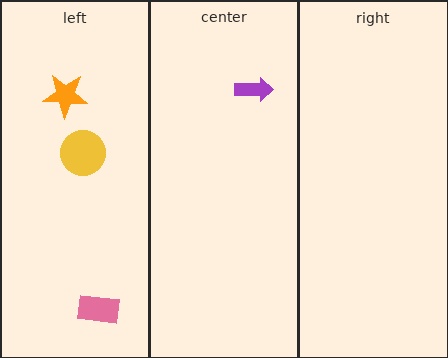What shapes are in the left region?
The yellow circle, the orange star, the pink rectangle.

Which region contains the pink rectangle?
The left region.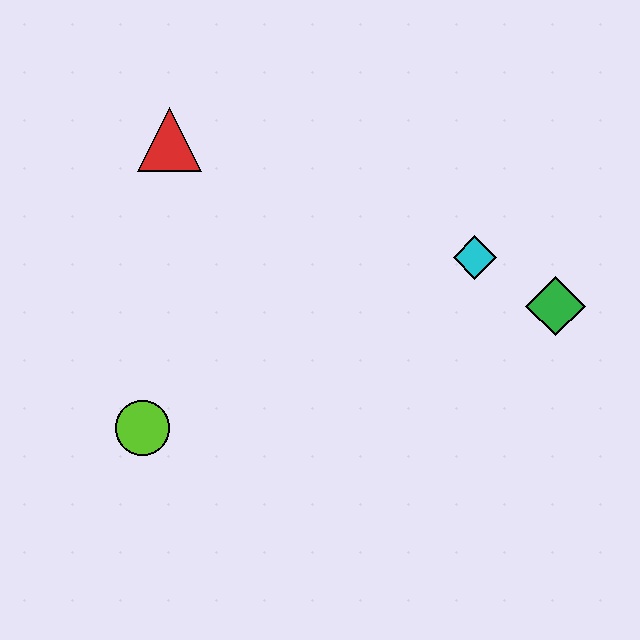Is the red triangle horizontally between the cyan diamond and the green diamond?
No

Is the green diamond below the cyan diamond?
Yes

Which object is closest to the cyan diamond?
The green diamond is closest to the cyan diamond.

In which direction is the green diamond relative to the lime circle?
The green diamond is to the right of the lime circle.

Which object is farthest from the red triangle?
The green diamond is farthest from the red triangle.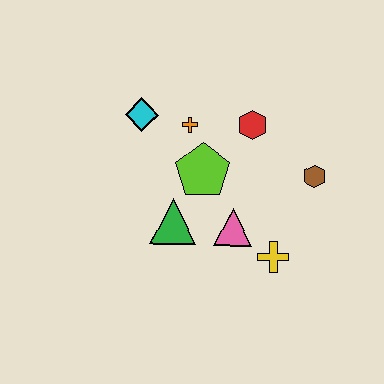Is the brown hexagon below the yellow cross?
No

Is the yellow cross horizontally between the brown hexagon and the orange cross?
Yes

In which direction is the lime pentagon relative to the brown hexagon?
The lime pentagon is to the left of the brown hexagon.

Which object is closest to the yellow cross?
The pink triangle is closest to the yellow cross.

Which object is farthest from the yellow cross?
The cyan diamond is farthest from the yellow cross.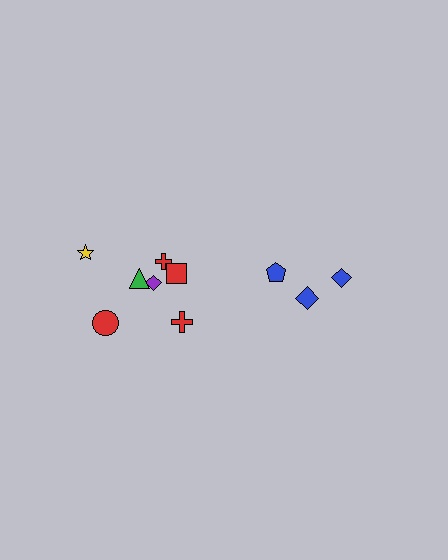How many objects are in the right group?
There are 3 objects.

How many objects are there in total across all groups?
There are 10 objects.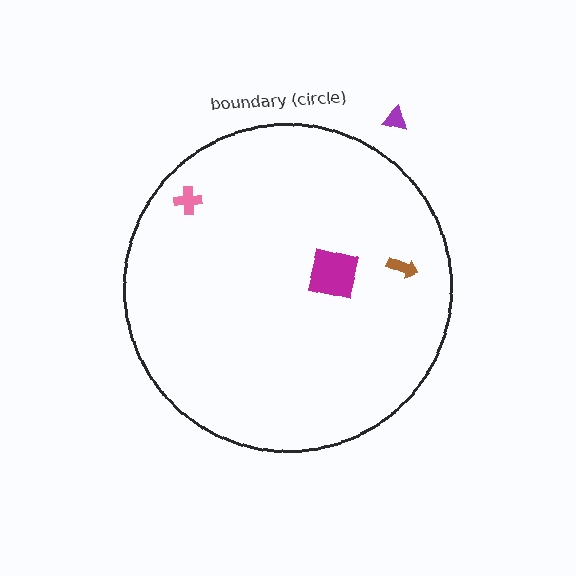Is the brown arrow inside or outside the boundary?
Inside.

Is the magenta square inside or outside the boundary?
Inside.